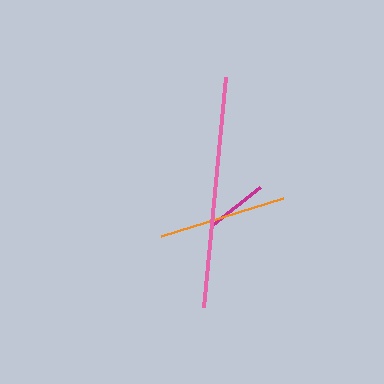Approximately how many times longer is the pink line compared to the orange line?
The pink line is approximately 1.8 times the length of the orange line.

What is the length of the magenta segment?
The magenta segment is approximately 61 pixels long.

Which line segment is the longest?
The pink line is the longest at approximately 231 pixels.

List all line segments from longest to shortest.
From longest to shortest: pink, orange, magenta.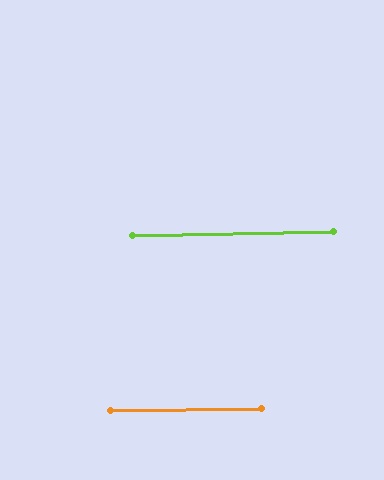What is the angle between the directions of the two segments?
Approximately 0 degrees.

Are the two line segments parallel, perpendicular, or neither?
Parallel — their directions differ by only 0.3°.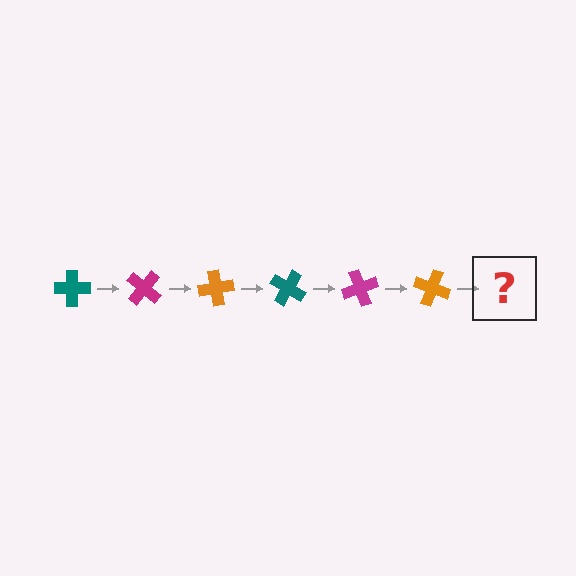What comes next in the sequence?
The next element should be a teal cross, rotated 240 degrees from the start.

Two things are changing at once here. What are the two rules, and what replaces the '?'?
The two rules are that it rotates 40 degrees each step and the color cycles through teal, magenta, and orange. The '?' should be a teal cross, rotated 240 degrees from the start.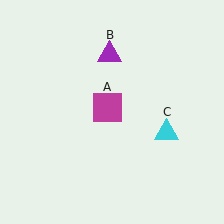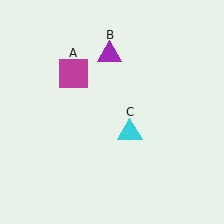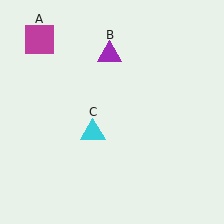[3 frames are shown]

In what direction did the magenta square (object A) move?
The magenta square (object A) moved up and to the left.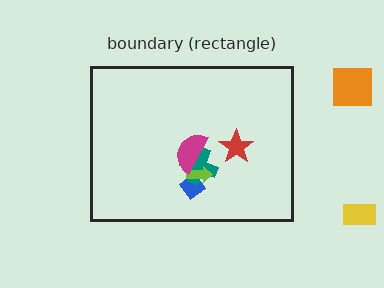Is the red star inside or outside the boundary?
Inside.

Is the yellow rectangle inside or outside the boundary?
Outside.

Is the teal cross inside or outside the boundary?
Inside.